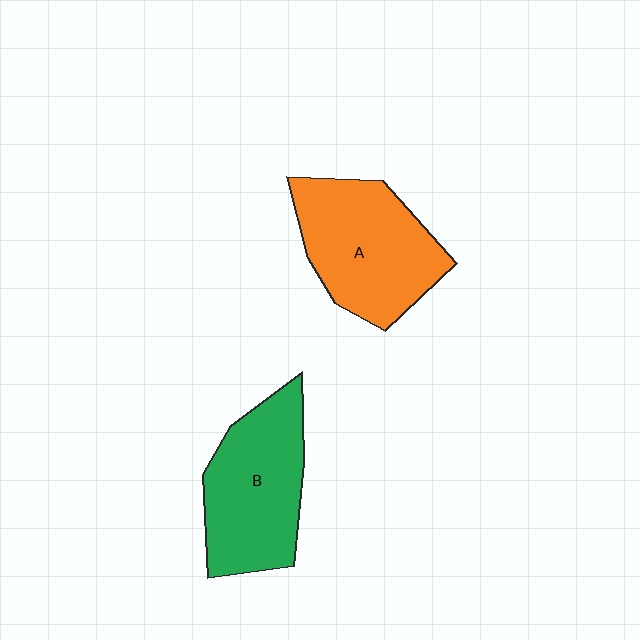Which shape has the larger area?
Shape A (orange).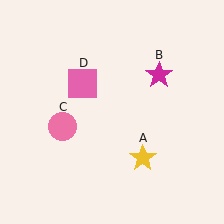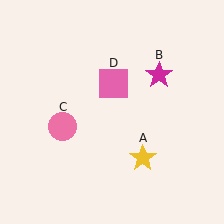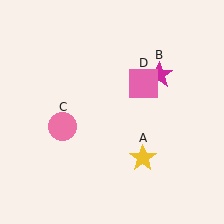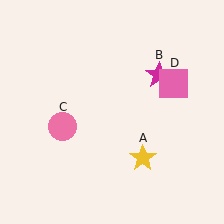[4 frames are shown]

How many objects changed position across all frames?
1 object changed position: pink square (object D).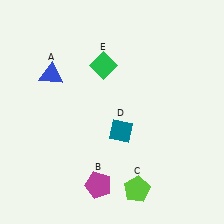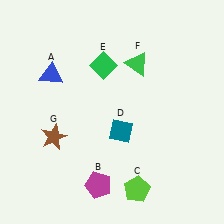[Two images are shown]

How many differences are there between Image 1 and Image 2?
There are 2 differences between the two images.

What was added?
A green triangle (F), a brown star (G) were added in Image 2.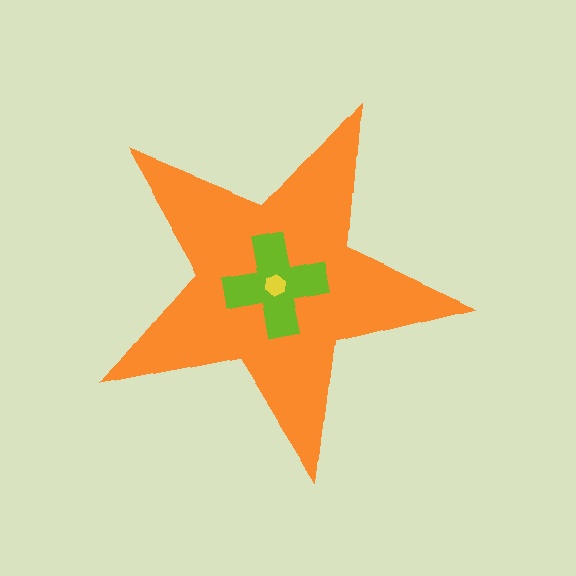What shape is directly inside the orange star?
The lime cross.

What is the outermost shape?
The orange star.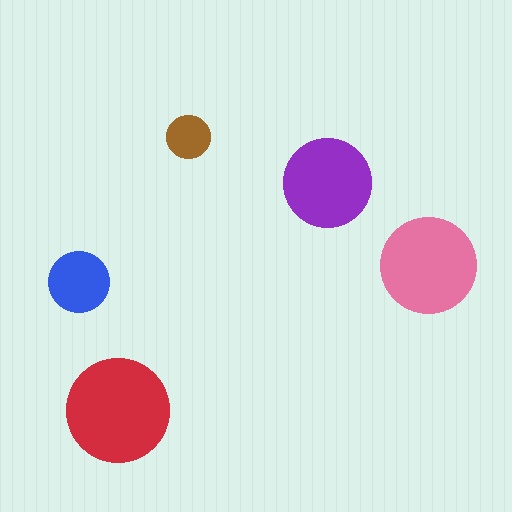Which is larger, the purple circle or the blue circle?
The purple one.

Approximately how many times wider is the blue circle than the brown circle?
About 1.5 times wider.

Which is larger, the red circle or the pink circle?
The red one.